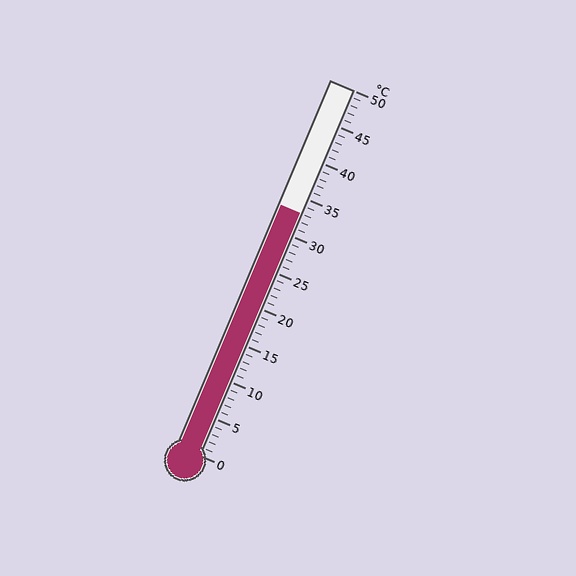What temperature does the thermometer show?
The thermometer shows approximately 33°C.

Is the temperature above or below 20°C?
The temperature is above 20°C.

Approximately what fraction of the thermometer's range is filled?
The thermometer is filled to approximately 65% of its range.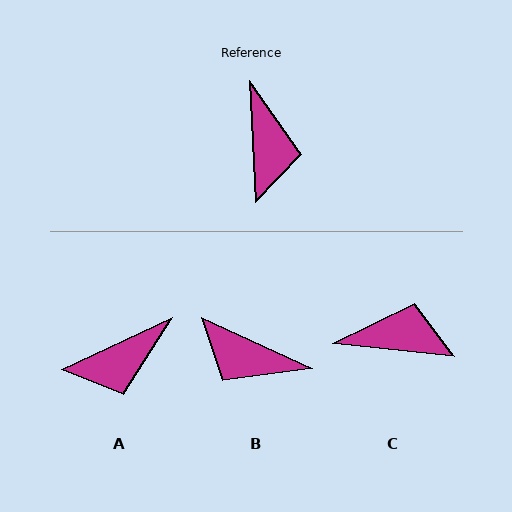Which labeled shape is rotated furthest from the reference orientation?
B, about 117 degrees away.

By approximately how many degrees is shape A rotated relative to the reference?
Approximately 68 degrees clockwise.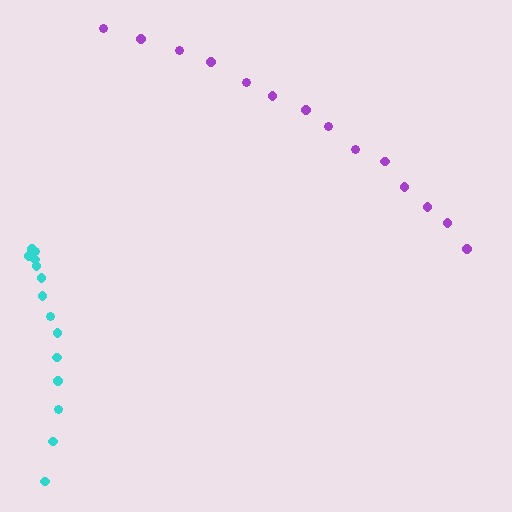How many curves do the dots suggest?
There are 2 distinct paths.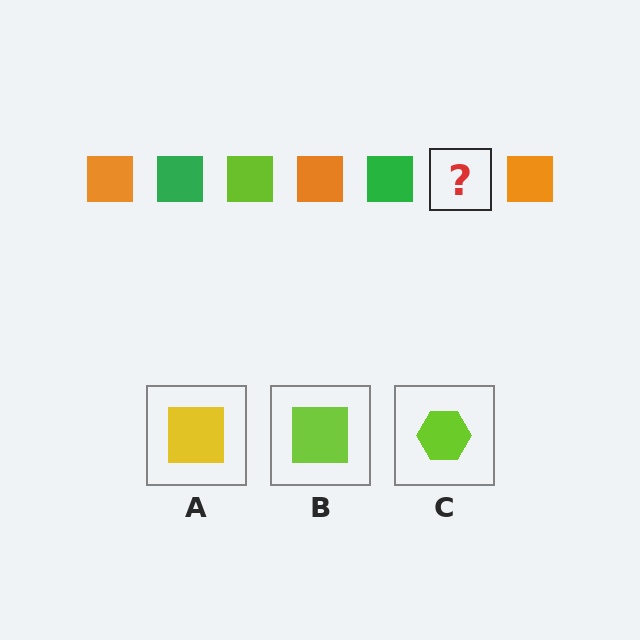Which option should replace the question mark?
Option B.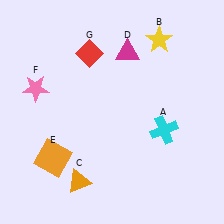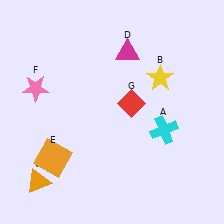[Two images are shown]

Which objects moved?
The objects that moved are: the yellow star (B), the orange triangle (C), the red diamond (G).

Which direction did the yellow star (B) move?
The yellow star (B) moved down.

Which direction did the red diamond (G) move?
The red diamond (G) moved down.